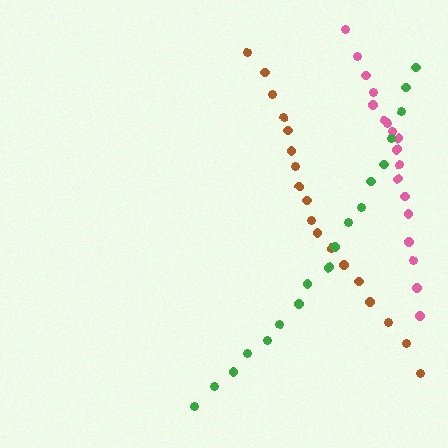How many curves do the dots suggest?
There are 3 distinct paths.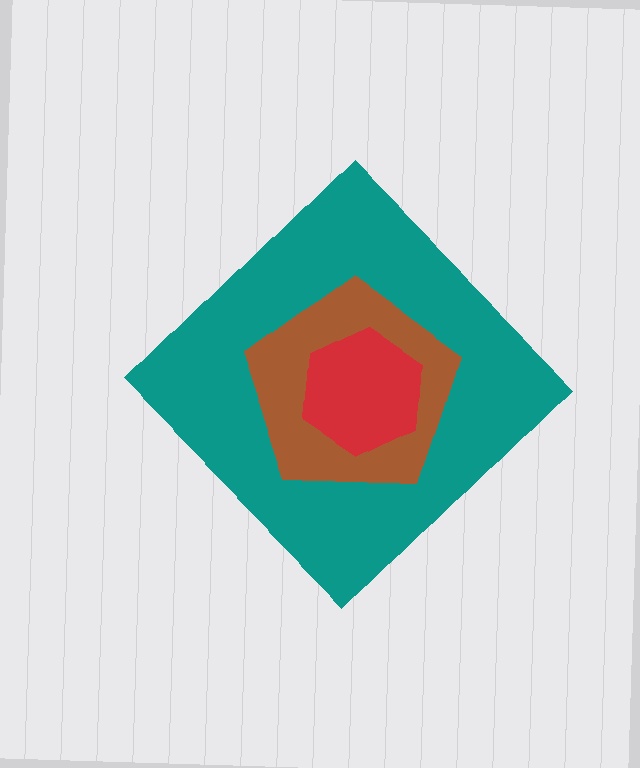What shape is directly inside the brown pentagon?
The red hexagon.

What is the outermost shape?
The teal diamond.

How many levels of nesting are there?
3.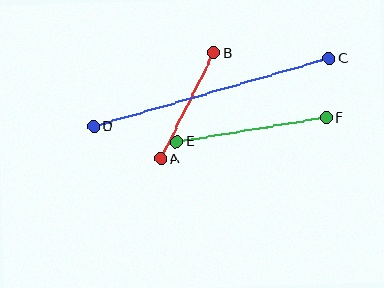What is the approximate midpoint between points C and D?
The midpoint is at approximately (211, 92) pixels.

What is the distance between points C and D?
The distance is approximately 245 pixels.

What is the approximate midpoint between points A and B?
The midpoint is at approximately (187, 106) pixels.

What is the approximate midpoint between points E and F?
The midpoint is at approximately (252, 130) pixels.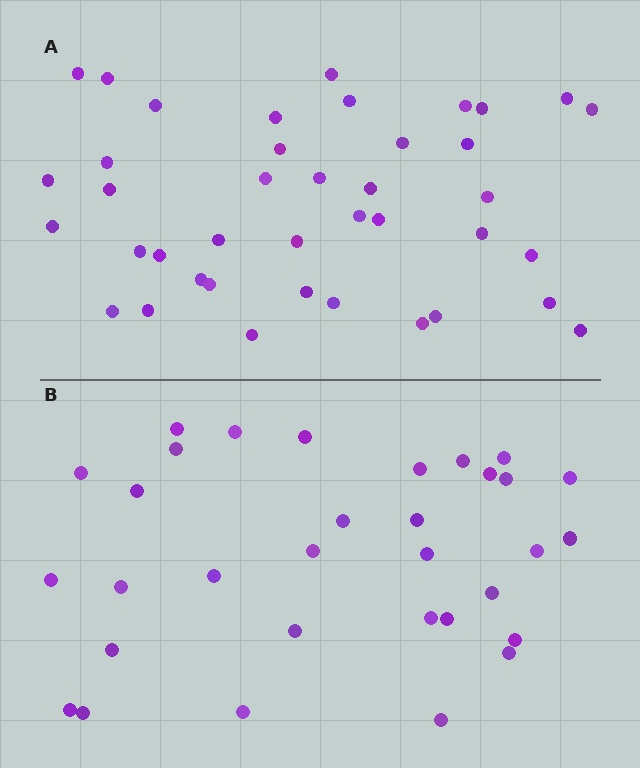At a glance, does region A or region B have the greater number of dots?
Region A (the top region) has more dots.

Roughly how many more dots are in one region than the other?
Region A has roughly 8 or so more dots than region B.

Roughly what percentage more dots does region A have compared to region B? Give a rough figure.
About 25% more.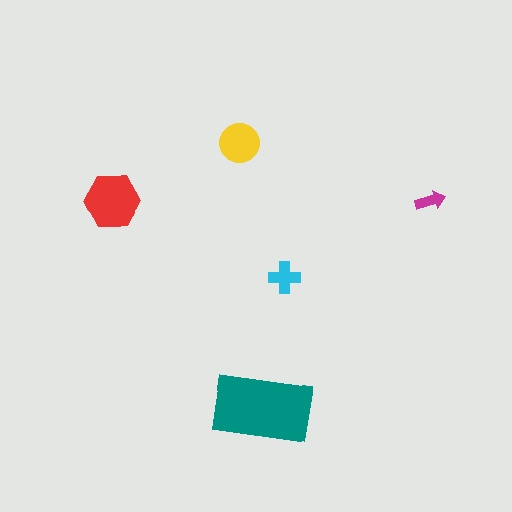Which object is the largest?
The teal rectangle.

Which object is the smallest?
The magenta arrow.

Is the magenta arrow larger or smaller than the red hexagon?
Smaller.